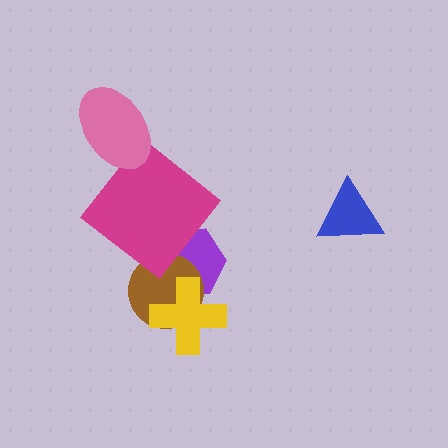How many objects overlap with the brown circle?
2 objects overlap with the brown circle.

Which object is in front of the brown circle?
The yellow cross is in front of the brown circle.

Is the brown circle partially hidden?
Yes, it is partially covered by another shape.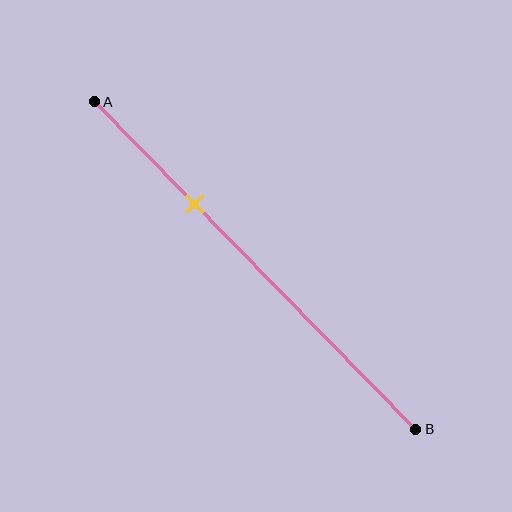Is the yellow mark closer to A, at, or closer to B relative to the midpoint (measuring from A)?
The yellow mark is closer to point A than the midpoint of segment AB.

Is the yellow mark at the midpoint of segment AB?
No, the mark is at about 30% from A, not at the 50% midpoint.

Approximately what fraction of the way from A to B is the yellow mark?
The yellow mark is approximately 30% of the way from A to B.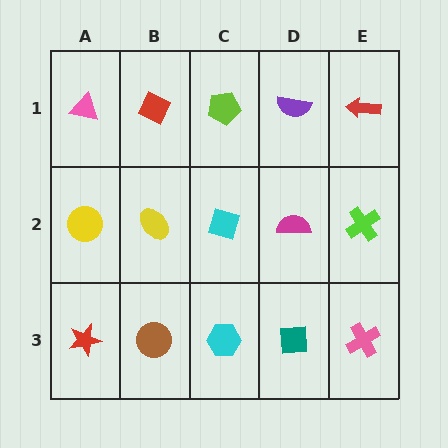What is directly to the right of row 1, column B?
A lime pentagon.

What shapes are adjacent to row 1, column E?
A lime cross (row 2, column E), a purple semicircle (row 1, column D).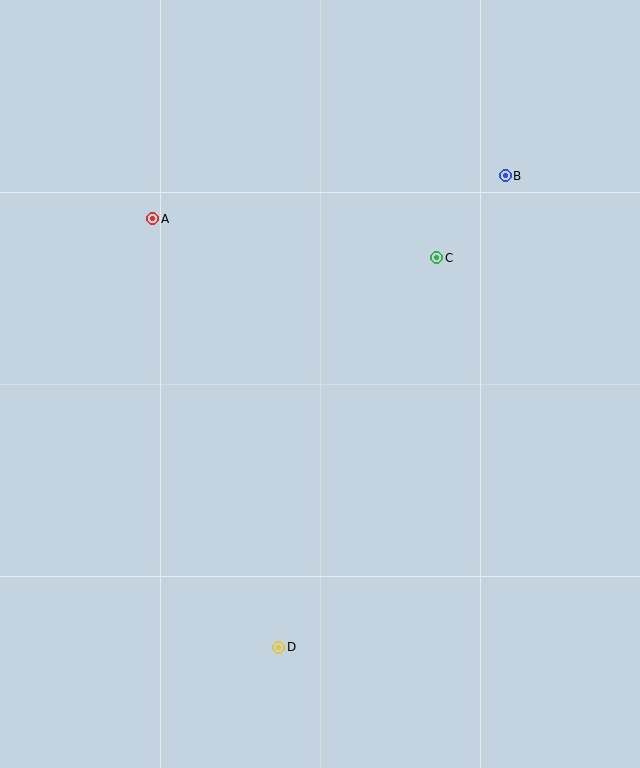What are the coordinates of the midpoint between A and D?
The midpoint between A and D is at (216, 433).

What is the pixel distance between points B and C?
The distance between B and C is 107 pixels.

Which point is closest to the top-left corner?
Point A is closest to the top-left corner.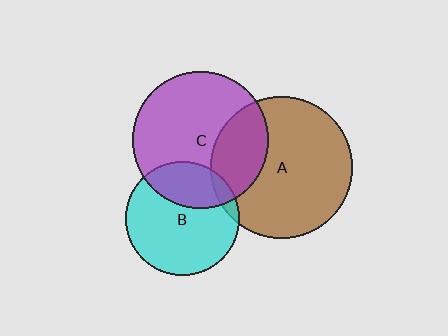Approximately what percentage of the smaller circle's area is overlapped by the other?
Approximately 30%.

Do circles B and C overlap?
Yes.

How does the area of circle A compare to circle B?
Approximately 1.5 times.